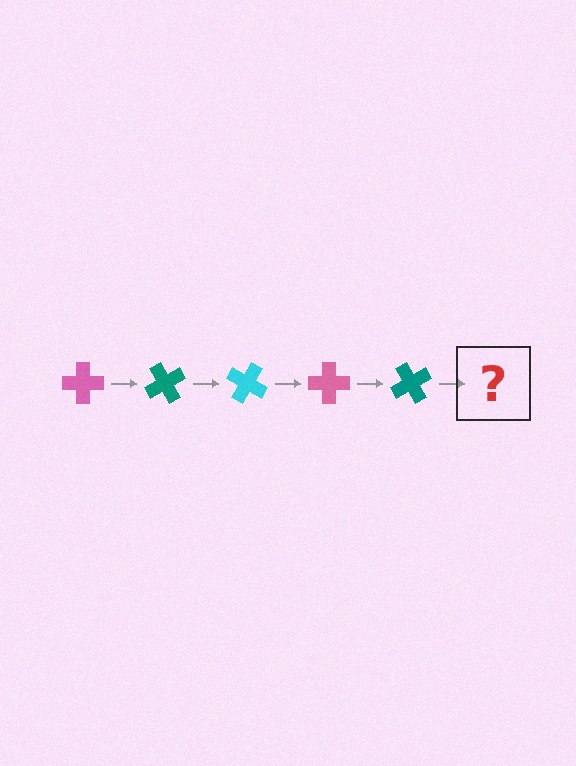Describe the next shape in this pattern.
It should be a cyan cross, rotated 300 degrees from the start.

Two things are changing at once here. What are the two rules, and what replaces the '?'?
The two rules are that it rotates 60 degrees each step and the color cycles through pink, teal, and cyan. The '?' should be a cyan cross, rotated 300 degrees from the start.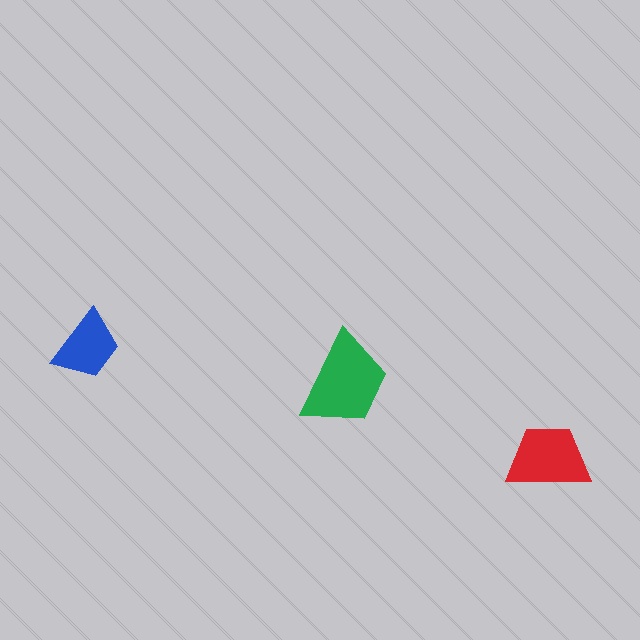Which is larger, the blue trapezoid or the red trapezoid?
The red one.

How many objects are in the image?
There are 3 objects in the image.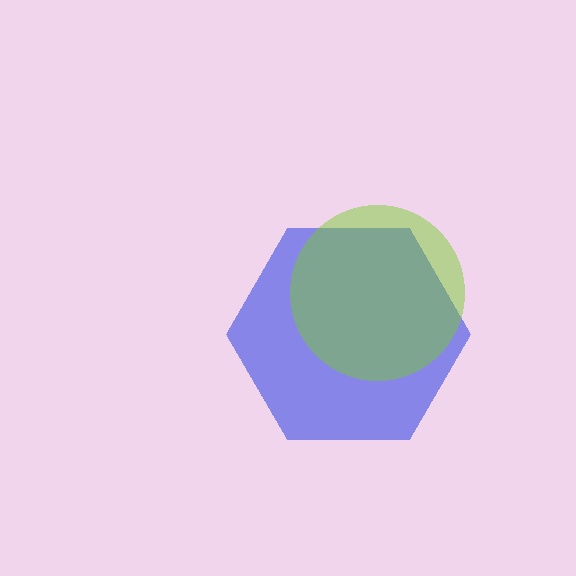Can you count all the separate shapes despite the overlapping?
Yes, there are 2 separate shapes.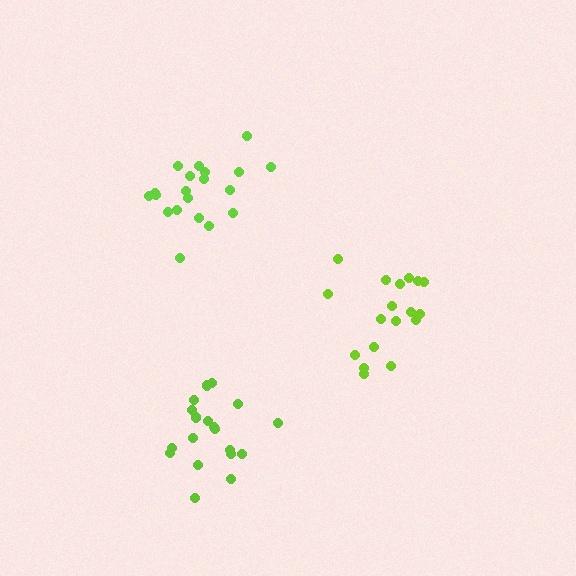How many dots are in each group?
Group 1: 19 dots, Group 2: 20 dots, Group 3: 18 dots (57 total).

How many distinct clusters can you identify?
There are 3 distinct clusters.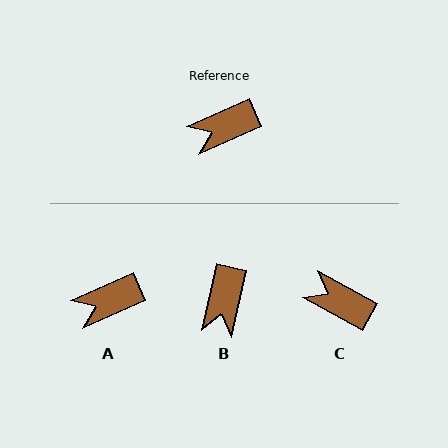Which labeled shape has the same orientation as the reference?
A.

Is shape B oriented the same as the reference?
No, it is off by about 54 degrees.